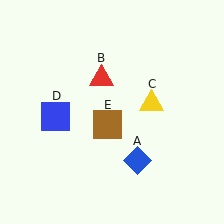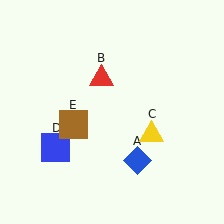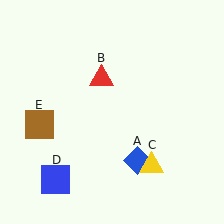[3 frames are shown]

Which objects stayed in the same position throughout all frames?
Blue diamond (object A) and red triangle (object B) remained stationary.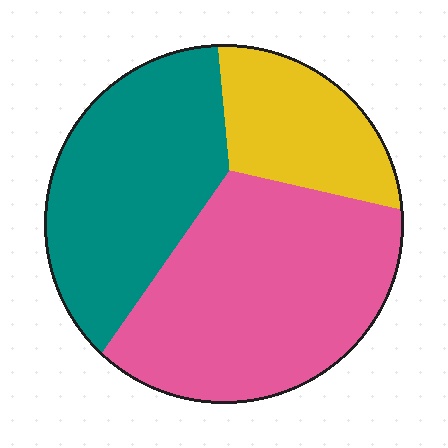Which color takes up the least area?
Yellow, at roughly 20%.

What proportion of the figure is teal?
Teal takes up between a quarter and a half of the figure.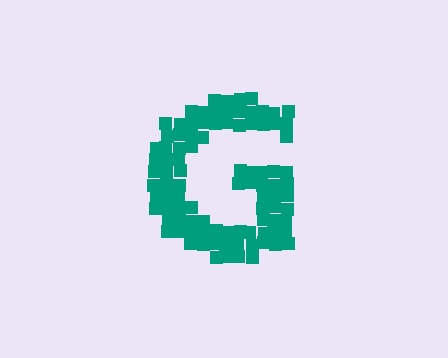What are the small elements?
The small elements are squares.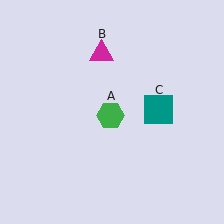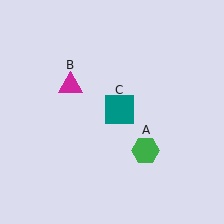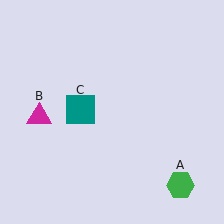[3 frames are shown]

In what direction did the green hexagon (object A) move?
The green hexagon (object A) moved down and to the right.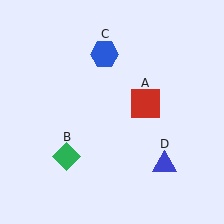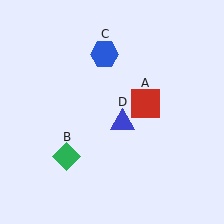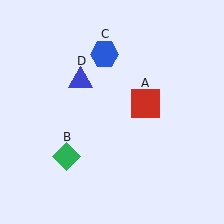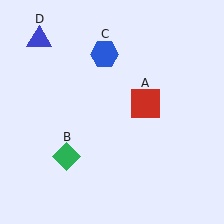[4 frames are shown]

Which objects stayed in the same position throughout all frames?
Red square (object A) and green diamond (object B) and blue hexagon (object C) remained stationary.